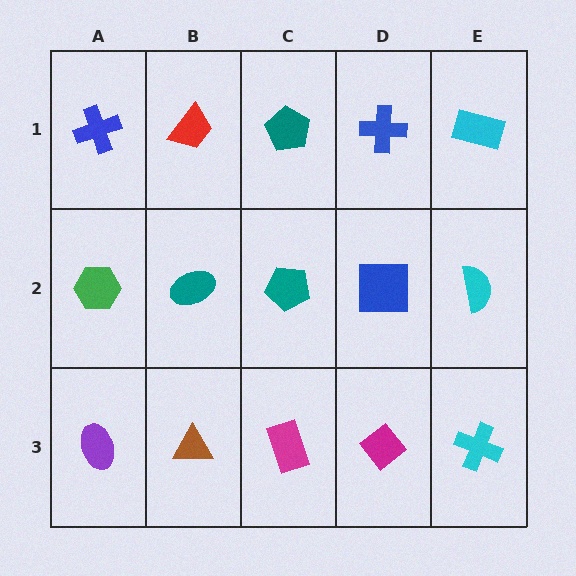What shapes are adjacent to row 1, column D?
A blue square (row 2, column D), a teal pentagon (row 1, column C), a cyan rectangle (row 1, column E).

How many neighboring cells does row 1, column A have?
2.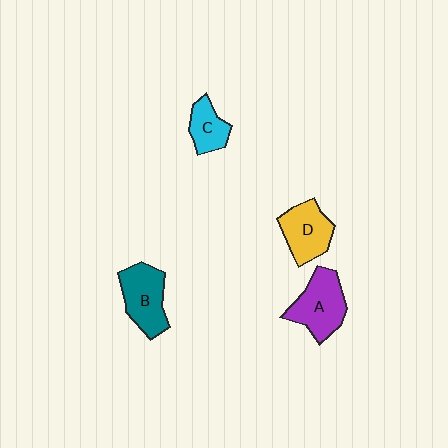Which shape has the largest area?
Shape A (purple).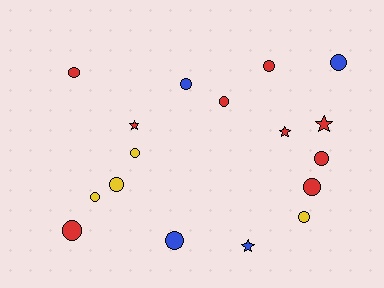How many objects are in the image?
There are 17 objects.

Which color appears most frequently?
Red, with 9 objects.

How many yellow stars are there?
There are no yellow stars.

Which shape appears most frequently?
Circle, with 13 objects.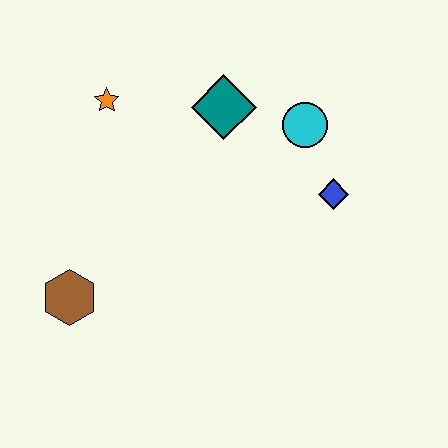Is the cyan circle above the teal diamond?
No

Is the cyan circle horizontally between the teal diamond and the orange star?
No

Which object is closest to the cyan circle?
The blue diamond is closest to the cyan circle.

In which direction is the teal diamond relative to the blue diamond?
The teal diamond is to the left of the blue diamond.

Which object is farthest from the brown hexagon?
The cyan circle is farthest from the brown hexagon.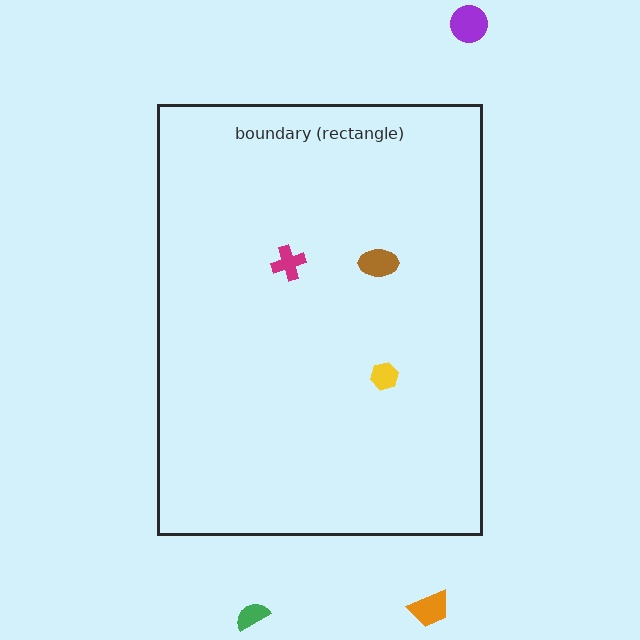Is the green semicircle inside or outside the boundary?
Outside.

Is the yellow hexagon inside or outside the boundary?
Inside.